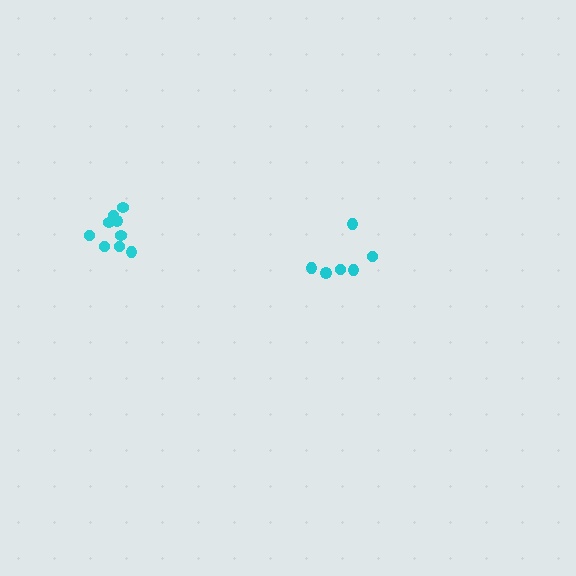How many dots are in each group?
Group 1: 6 dots, Group 2: 9 dots (15 total).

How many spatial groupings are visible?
There are 2 spatial groupings.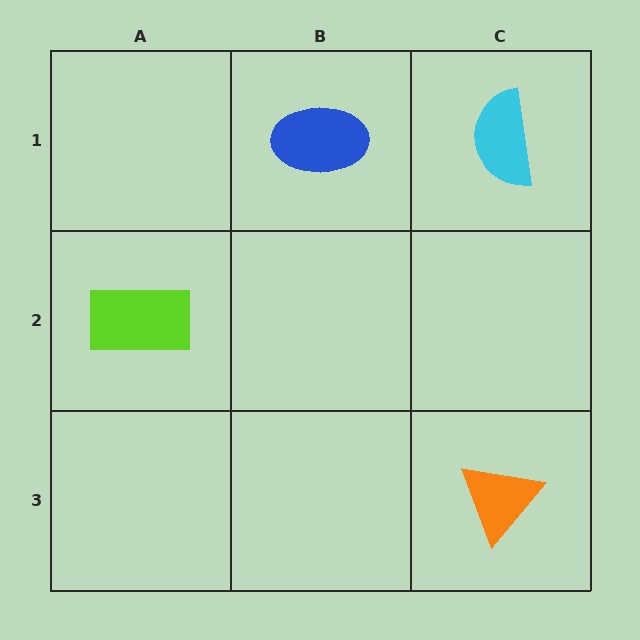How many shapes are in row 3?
1 shape.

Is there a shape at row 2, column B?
No, that cell is empty.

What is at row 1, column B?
A blue ellipse.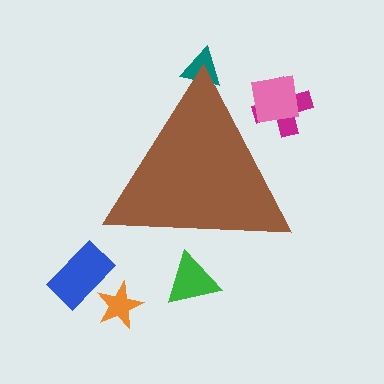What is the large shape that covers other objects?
A brown triangle.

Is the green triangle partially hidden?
Yes, the green triangle is partially hidden behind the brown triangle.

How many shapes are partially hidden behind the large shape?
4 shapes are partially hidden.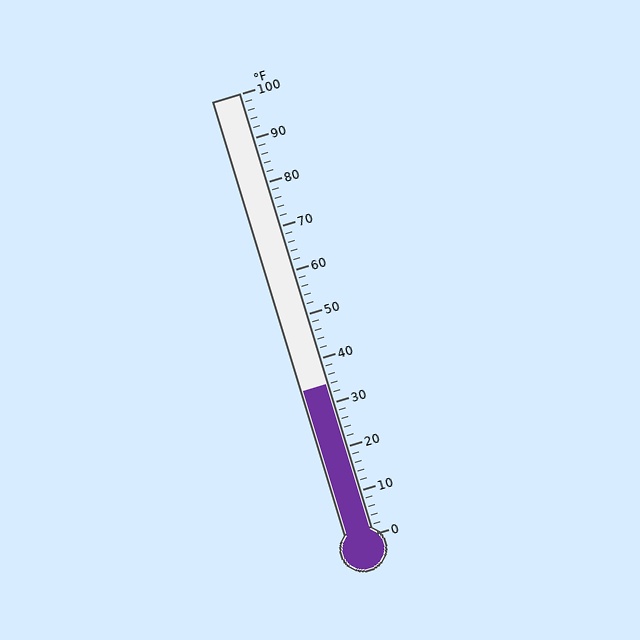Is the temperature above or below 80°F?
The temperature is below 80°F.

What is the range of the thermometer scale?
The thermometer scale ranges from 0°F to 100°F.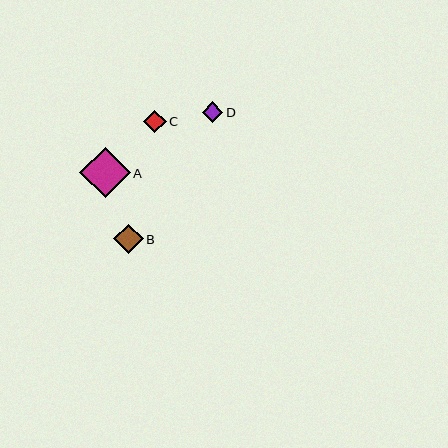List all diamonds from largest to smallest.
From largest to smallest: A, B, C, D.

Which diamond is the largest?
Diamond A is the largest with a size of approximately 50 pixels.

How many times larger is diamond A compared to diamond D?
Diamond A is approximately 2.5 times the size of diamond D.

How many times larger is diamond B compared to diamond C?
Diamond B is approximately 1.3 times the size of diamond C.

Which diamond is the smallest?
Diamond D is the smallest with a size of approximately 20 pixels.